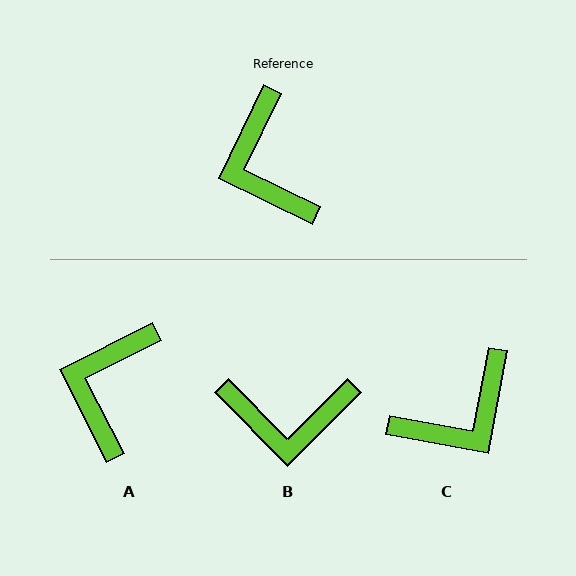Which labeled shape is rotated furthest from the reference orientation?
C, about 105 degrees away.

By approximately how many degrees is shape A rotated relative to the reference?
Approximately 37 degrees clockwise.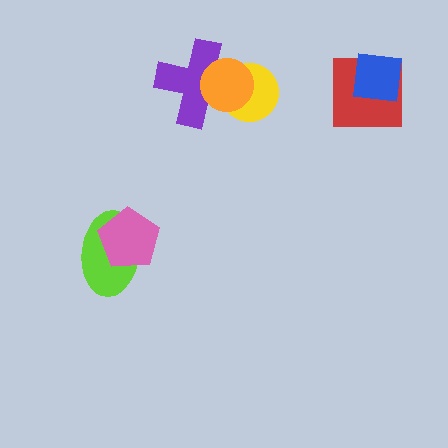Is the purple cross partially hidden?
Yes, it is partially covered by another shape.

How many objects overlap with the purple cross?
2 objects overlap with the purple cross.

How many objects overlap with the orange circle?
2 objects overlap with the orange circle.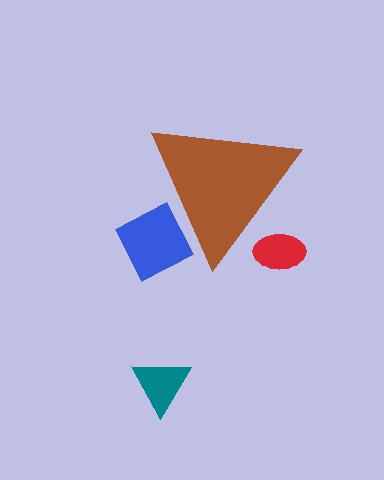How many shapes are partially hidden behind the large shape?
2 shapes are partially hidden.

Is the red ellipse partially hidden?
Yes, the red ellipse is partially hidden behind the brown triangle.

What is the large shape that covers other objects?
A brown triangle.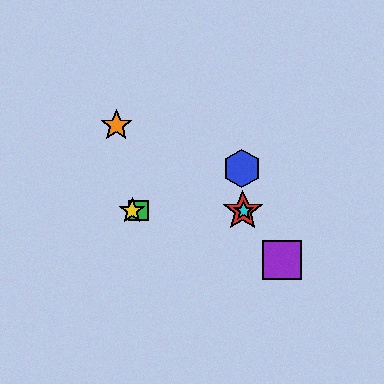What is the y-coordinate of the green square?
The green square is at y≈211.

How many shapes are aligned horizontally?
4 shapes (the red star, the green square, the yellow star, the cyan star) are aligned horizontally.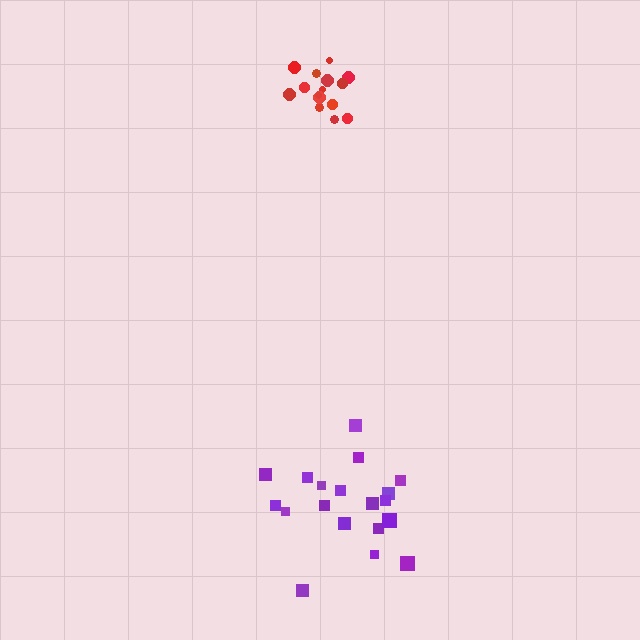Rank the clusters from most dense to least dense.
red, purple.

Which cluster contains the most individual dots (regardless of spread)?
Purple (19).